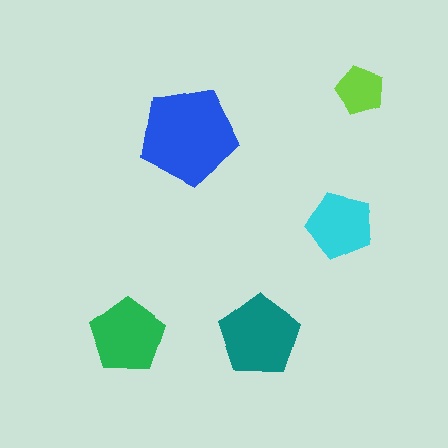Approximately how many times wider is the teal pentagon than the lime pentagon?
About 1.5 times wider.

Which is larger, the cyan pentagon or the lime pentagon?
The cyan one.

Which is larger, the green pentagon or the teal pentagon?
The teal one.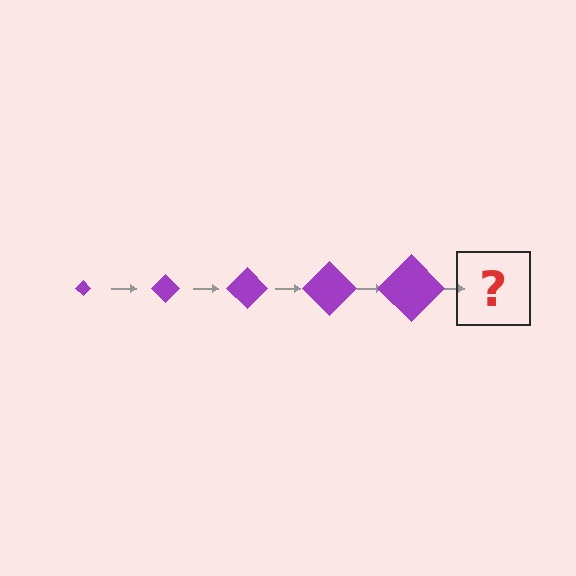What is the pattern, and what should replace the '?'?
The pattern is that the diamond gets progressively larger each step. The '?' should be a purple diamond, larger than the previous one.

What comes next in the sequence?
The next element should be a purple diamond, larger than the previous one.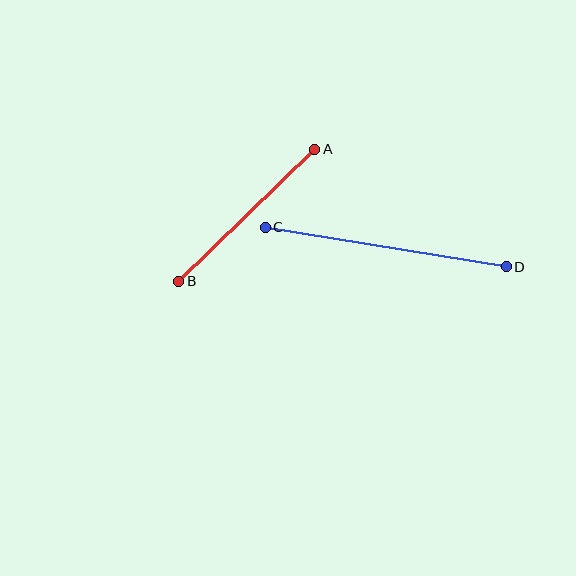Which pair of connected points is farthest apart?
Points C and D are farthest apart.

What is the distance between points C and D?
The distance is approximately 244 pixels.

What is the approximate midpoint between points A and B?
The midpoint is at approximately (247, 215) pixels.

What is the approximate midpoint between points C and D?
The midpoint is at approximately (386, 247) pixels.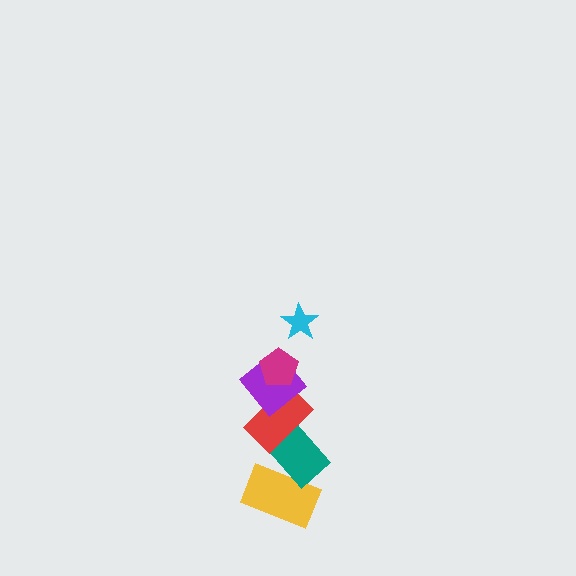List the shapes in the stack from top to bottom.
From top to bottom: the cyan star, the magenta pentagon, the purple diamond, the red rectangle, the teal rectangle, the yellow rectangle.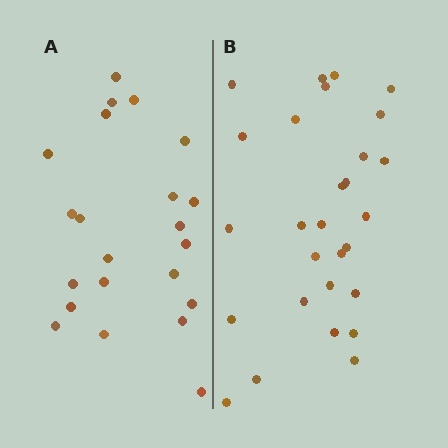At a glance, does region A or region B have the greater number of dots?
Region B (the right region) has more dots.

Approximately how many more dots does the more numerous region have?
Region B has about 6 more dots than region A.